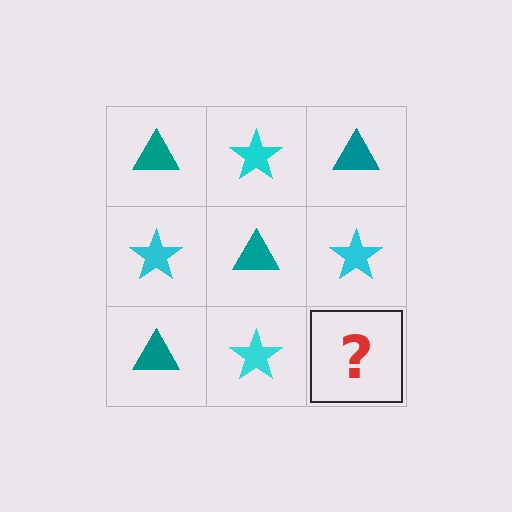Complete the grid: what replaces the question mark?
The question mark should be replaced with a teal triangle.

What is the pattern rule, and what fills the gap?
The rule is that it alternates teal triangle and cyan star in a checkerboard pattern. The gap should be filled with a teal triangle.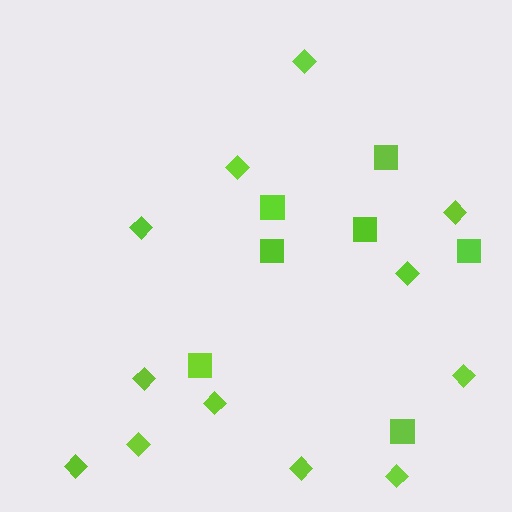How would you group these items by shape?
There are 2 groups: one group of diamonds (12) and one group of squares (7).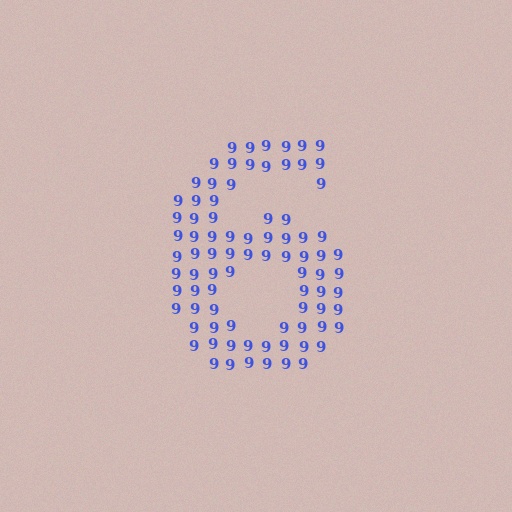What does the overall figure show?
The overall figure shows the digit 6.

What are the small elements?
The small elements are digit 9's.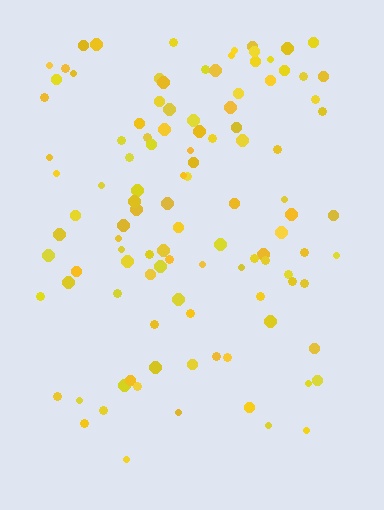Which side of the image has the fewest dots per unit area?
The bottom.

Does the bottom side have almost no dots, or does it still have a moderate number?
Still a moderate number, just noticeably fewer than the top.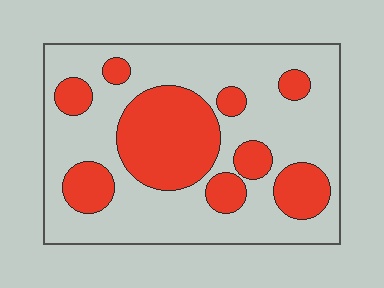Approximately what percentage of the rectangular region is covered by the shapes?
Approximately 35%.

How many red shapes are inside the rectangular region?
9.